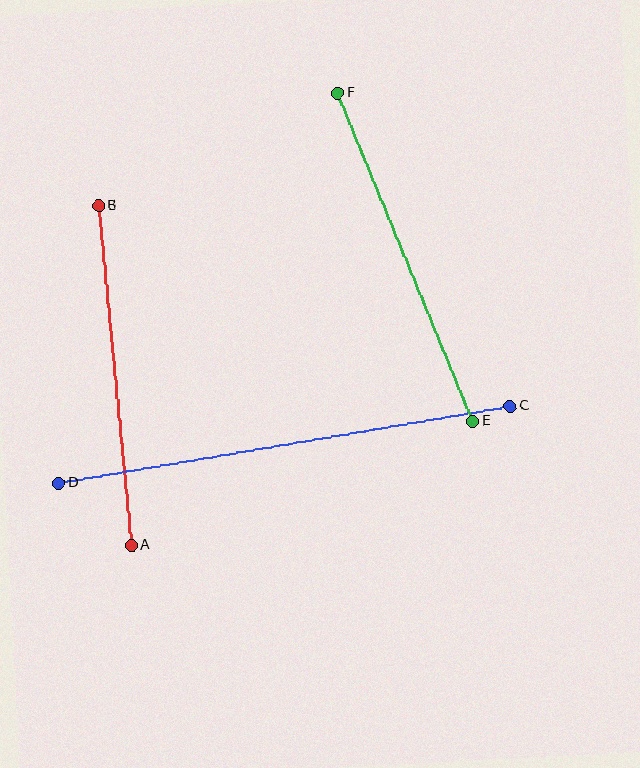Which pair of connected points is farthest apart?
Points C and D are farthest apart.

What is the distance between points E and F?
The distance is approximately 355 pixels.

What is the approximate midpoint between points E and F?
The midpoint is at approximately (405, 257) pixels.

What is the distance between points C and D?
The distance is approximately 458 pixels.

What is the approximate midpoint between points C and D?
The midpoint is at approximately (284, 445) pixels.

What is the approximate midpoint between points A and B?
The midpoint is at approximately (115, 375) pixels.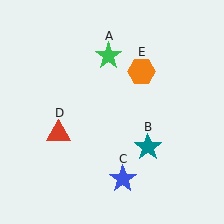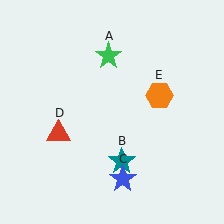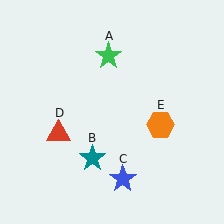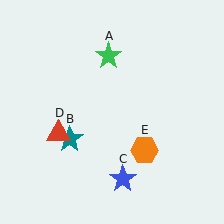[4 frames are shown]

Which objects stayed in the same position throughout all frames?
Green star (object A) and blue star (object C) and red triangle (object D) remained stationary.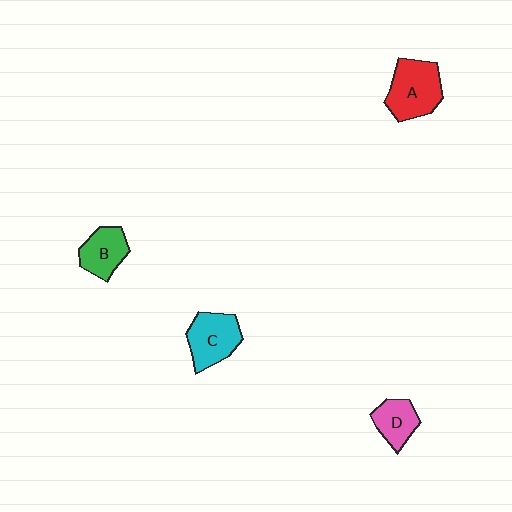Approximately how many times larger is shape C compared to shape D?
Approximately 1.4 times.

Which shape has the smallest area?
Shape D (pink).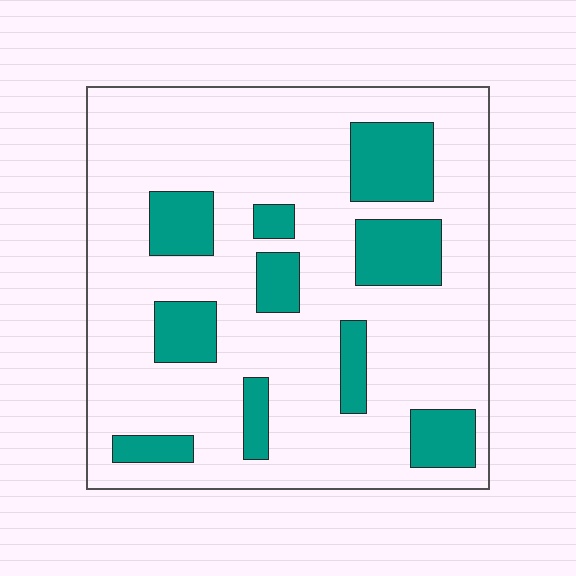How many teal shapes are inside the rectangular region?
10.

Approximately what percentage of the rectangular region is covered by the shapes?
Approximately 20%.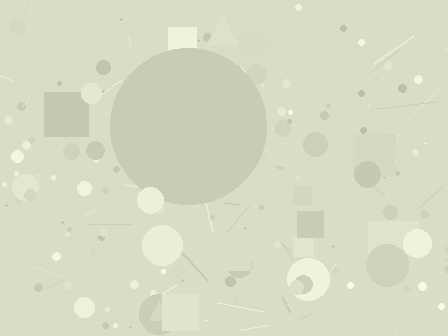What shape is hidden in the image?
A circle is hidden in the image.